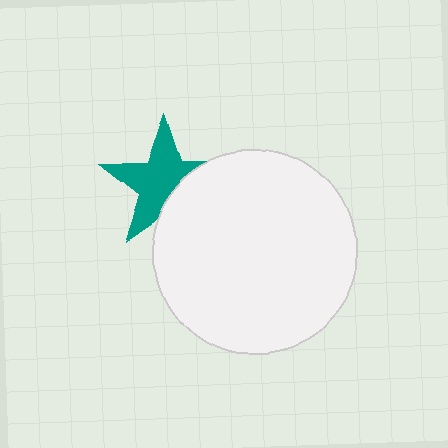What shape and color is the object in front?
The object in front is a white circle.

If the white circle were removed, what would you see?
You would see the complete teal star.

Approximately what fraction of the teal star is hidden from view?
Roughly 33% of the teal star is hidden behind the white circle.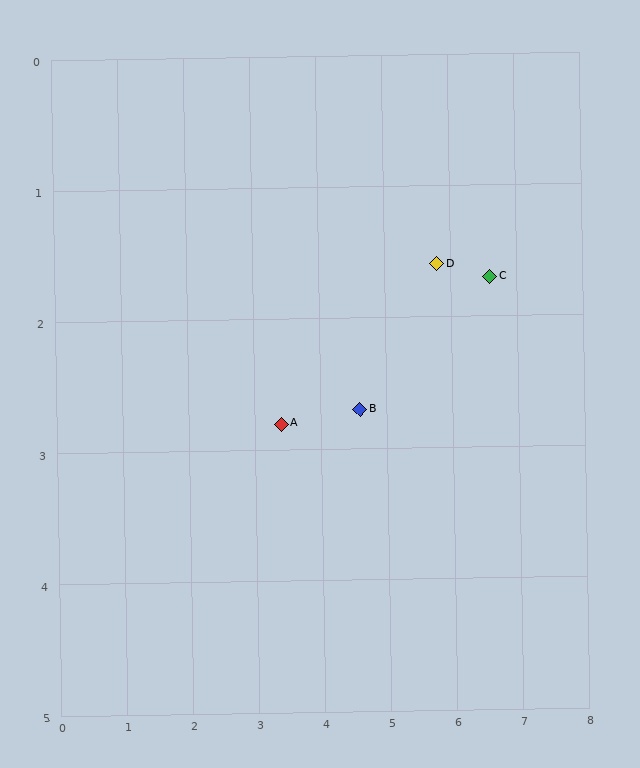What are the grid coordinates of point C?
Point C is at approximately (6.6, 1.7).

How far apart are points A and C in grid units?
Points A and C are about 3.4 grid units apart.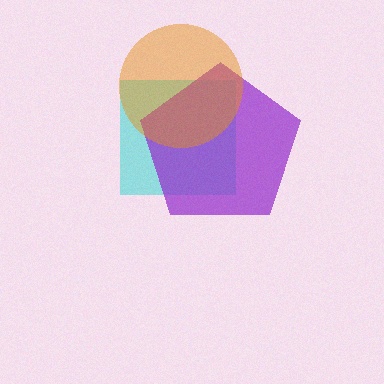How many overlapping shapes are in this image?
There are 3 overlapping shapes in the image.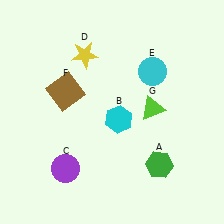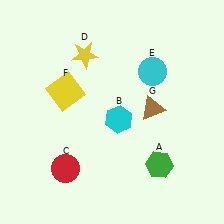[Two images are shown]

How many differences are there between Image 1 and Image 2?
There are 3 differences between the two images.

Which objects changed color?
C changed from purple to red. F changed from brown to yellow. G changed from lime to brown.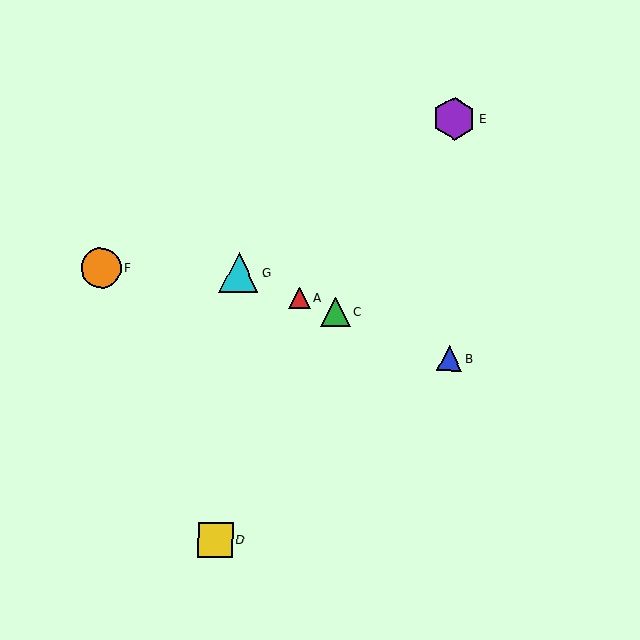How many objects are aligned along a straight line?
4 objects (A, B, C, G) are aligned along a straight line.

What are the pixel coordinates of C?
Object C is at (335, 312).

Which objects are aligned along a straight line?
Objects A, B, C, G are aligned along a straight line.